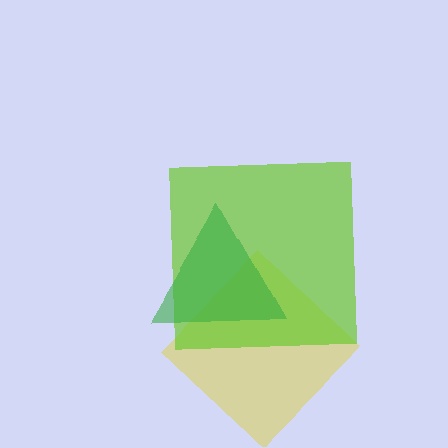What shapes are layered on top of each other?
The layered shapes are: a yellow diamond, a lime square, a green triangle.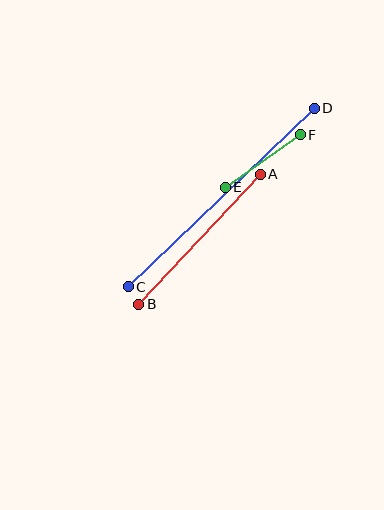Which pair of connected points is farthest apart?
Points C and D are farthest apart.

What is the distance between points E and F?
The distance is approximately 91 pixels.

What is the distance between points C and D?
The distance is approximately 258 pixels.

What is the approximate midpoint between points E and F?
The midpoint is at approximately (263, 161) pixels.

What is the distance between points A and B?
The distance is approximately 178 pixels.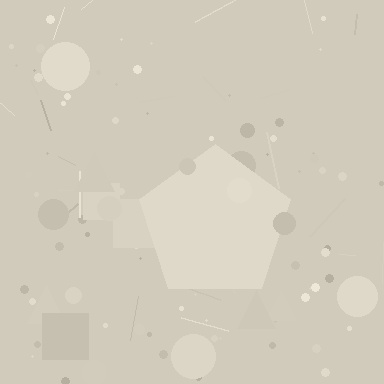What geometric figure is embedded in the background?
A pentagon is embedded in the background.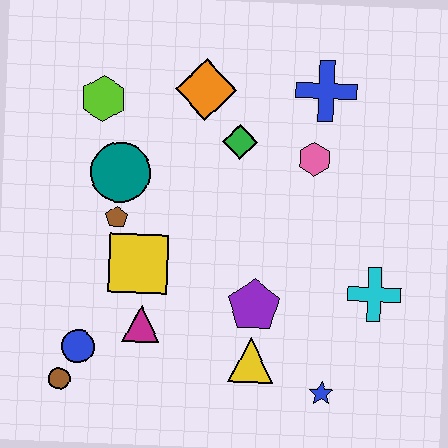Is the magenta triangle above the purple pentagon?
No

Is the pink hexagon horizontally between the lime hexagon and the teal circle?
No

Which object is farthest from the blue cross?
The brown circle is farthest from the blue cross.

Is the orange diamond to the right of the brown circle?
Yes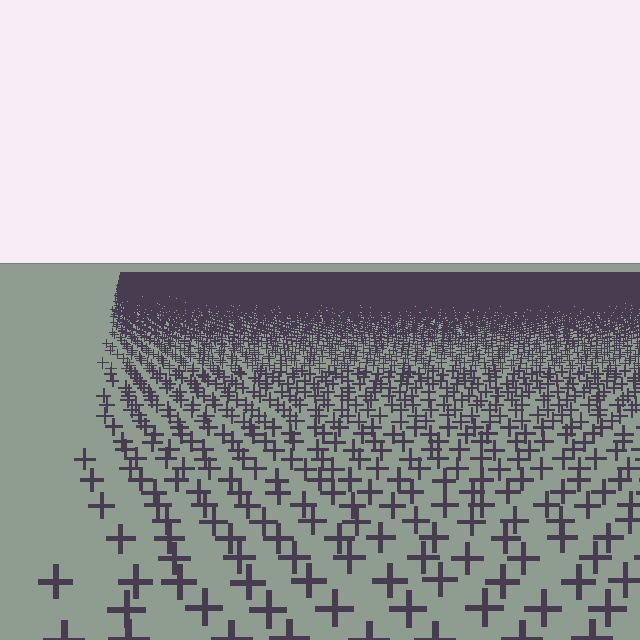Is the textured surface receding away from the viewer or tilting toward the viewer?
The surface is receding away from the viewer. Texture elements get smaller and denser toward the top.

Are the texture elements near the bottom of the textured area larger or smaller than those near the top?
Larger. Near the bottom, elements are closer to the viewer and appear at a bigger on-screen size.